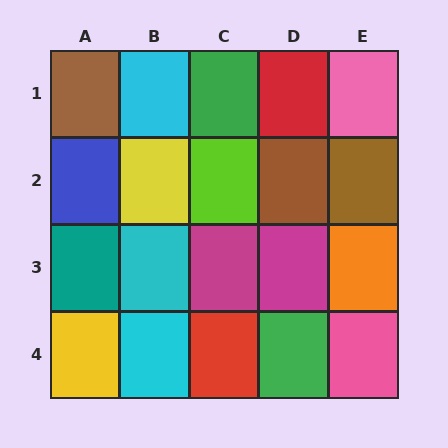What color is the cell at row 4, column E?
Pink.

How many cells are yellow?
2 cells are yellow.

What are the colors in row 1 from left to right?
Brown, cyan, green, red, pink.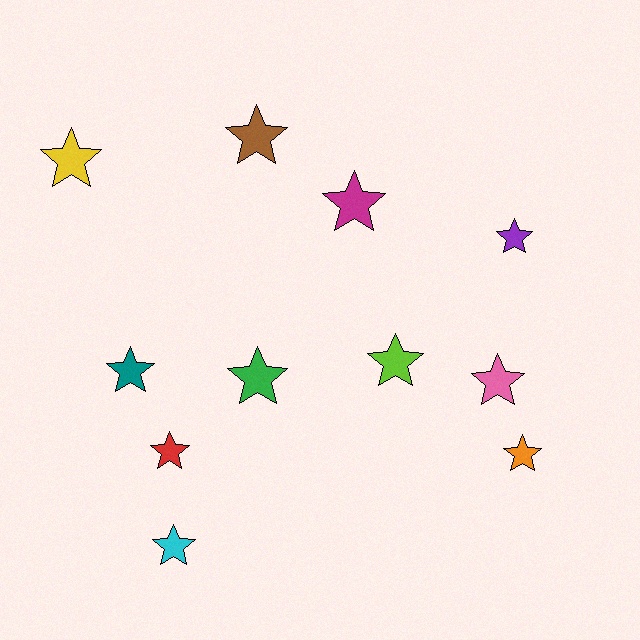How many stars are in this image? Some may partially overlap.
There are 11 stars.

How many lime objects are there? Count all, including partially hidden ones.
There is 1 lime object.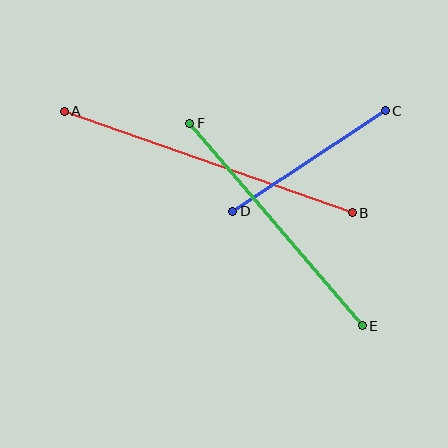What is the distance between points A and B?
The distance is approximately 305 pixels.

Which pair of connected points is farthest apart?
Points A and B are farthest apart.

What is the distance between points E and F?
The distance is approximately 265 pixels.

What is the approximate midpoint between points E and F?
The midpoint is at approximately (276, 224) pixels.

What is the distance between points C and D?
The distance is approximately 183 pixels.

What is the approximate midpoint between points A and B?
The midpoint is at approximately (208, 162) pixels.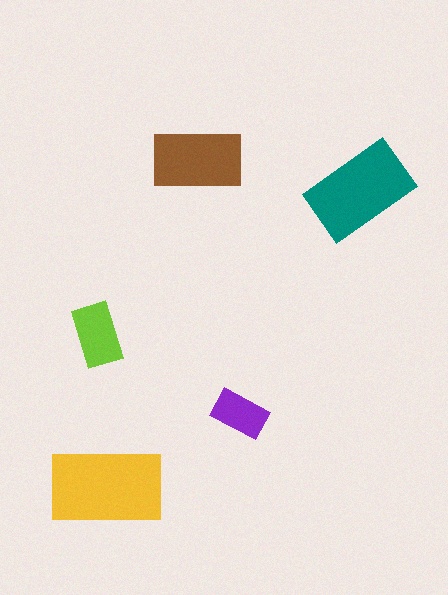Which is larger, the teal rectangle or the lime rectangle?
The teal one.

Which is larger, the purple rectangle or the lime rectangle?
The lime one.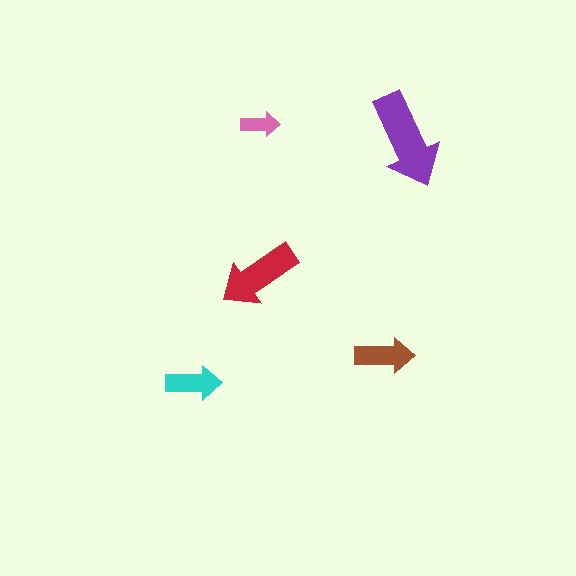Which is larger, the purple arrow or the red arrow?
The purple one.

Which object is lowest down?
The cyan arrow is bottommost.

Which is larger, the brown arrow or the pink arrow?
The brown one.